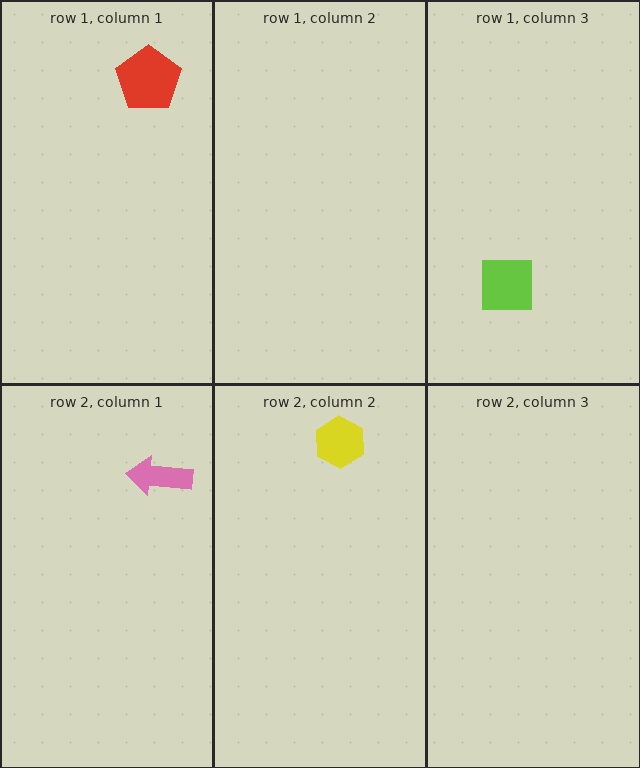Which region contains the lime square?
The row 1, column 3 region.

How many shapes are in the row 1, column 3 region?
1.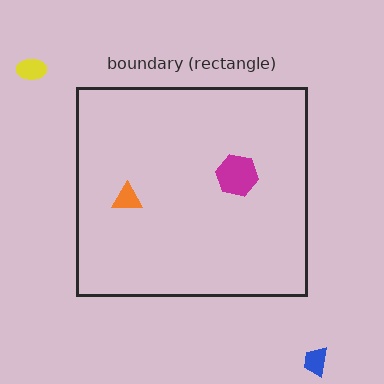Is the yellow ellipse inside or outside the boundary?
Outside.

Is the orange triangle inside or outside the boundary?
Inside.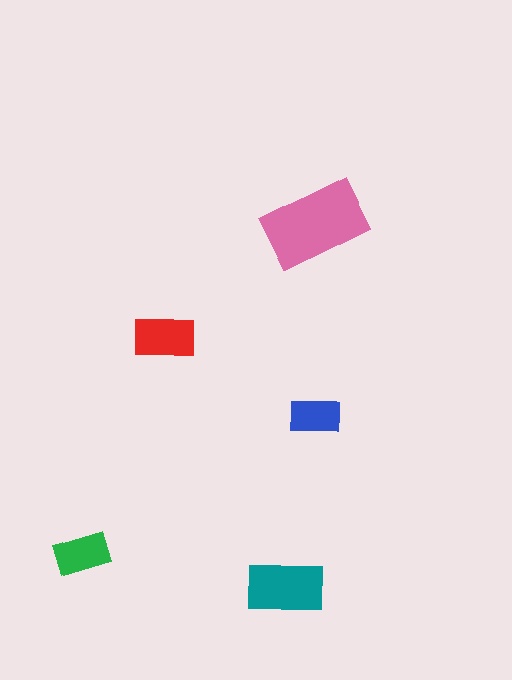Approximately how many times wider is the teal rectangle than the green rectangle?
About 1.5 times wider.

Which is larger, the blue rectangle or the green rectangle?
The green one.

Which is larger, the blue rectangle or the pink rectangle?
The pink one.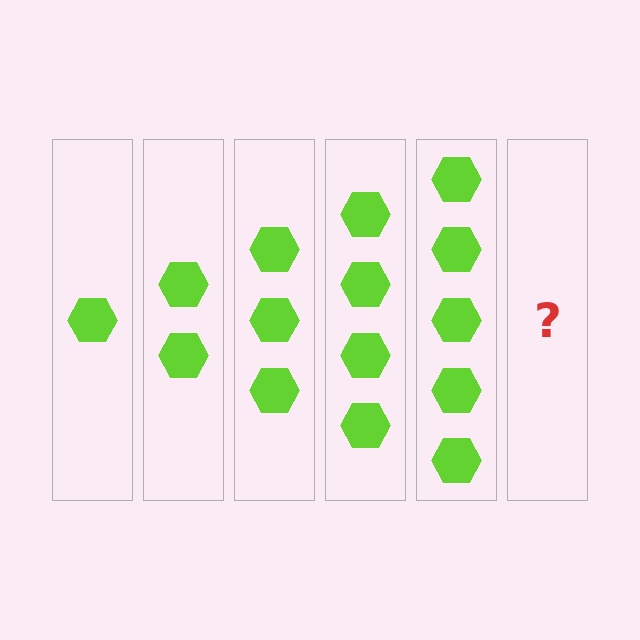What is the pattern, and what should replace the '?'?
The pattern is that each step adds one more hexagon. The '?' should be 6 hexagons.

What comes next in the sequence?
The next element should be 6 hexagons.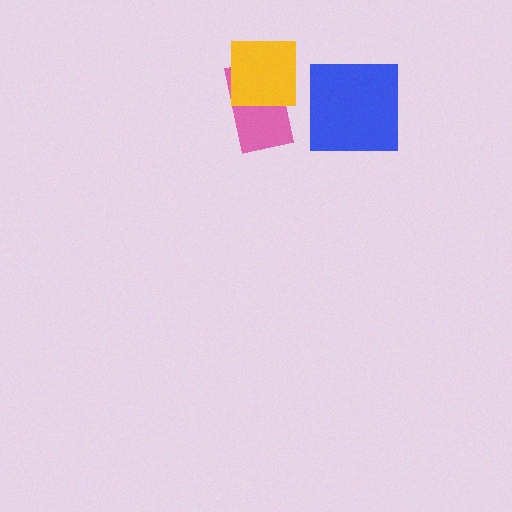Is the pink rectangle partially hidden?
Yes, it is partially covered by another shape.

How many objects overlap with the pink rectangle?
1 object overlaps with the pink rectangle.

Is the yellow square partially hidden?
No, no other shape covers it.